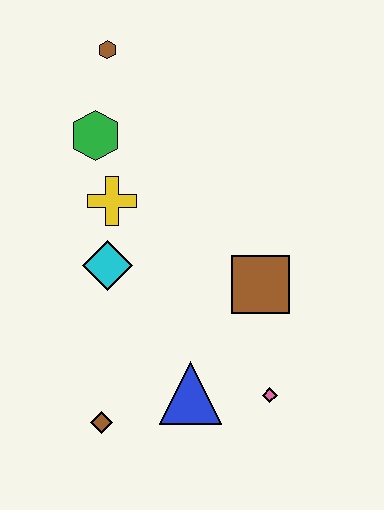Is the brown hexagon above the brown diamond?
Yes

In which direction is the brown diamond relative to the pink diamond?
The brown diamond is to the left of the pink diamond.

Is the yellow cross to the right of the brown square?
No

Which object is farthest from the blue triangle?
The brown hexagon is farthest from the blue triangle.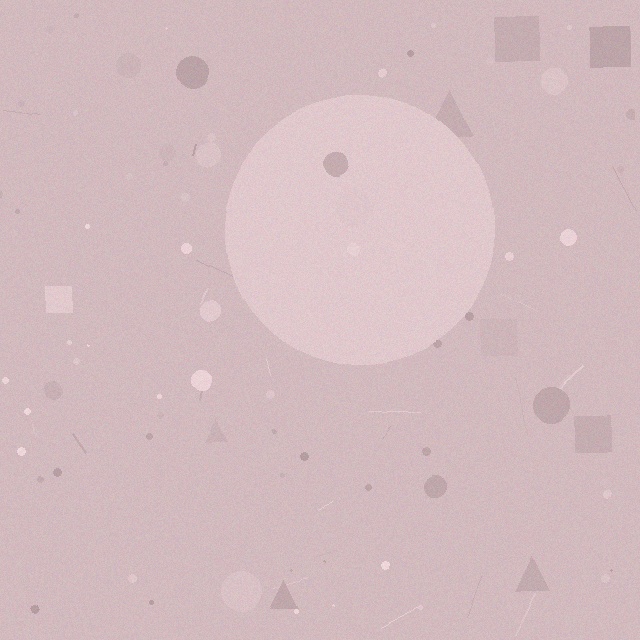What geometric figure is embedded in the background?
A circle is embedded in the background.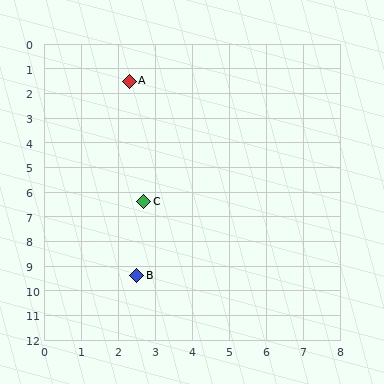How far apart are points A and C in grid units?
Points A and C are about 4.9 grid units apart.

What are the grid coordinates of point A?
Point A is at approximately (2.3, 1.5).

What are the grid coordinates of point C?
Point C is at approximately (2.7, 6.4).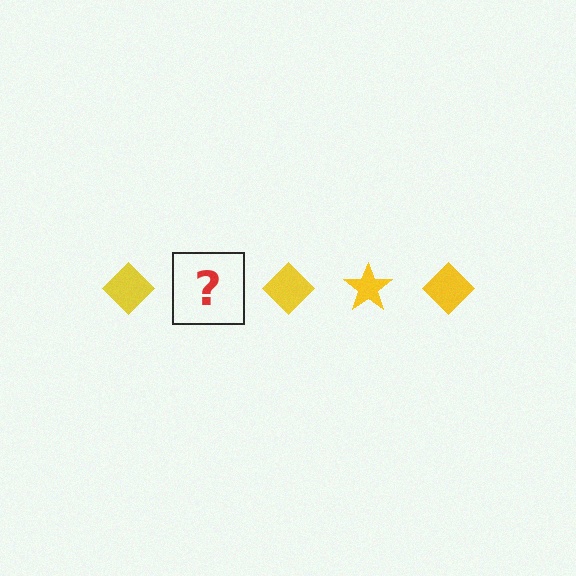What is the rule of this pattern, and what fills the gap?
The rule is that the pattern cycles through diamond, star shapes in yellow. The gap should be filled with a yellow star.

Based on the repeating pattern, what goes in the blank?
The blank should be a yellow star.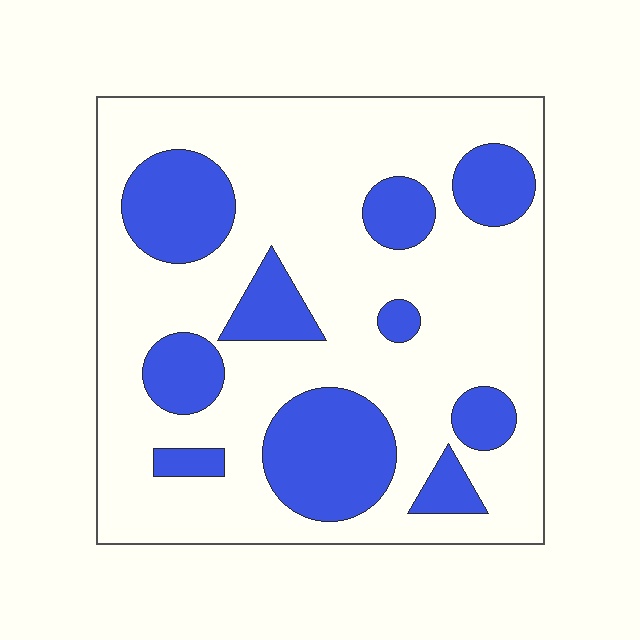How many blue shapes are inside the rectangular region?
10.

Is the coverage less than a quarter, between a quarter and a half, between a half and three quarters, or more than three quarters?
Between a quarter and a half.